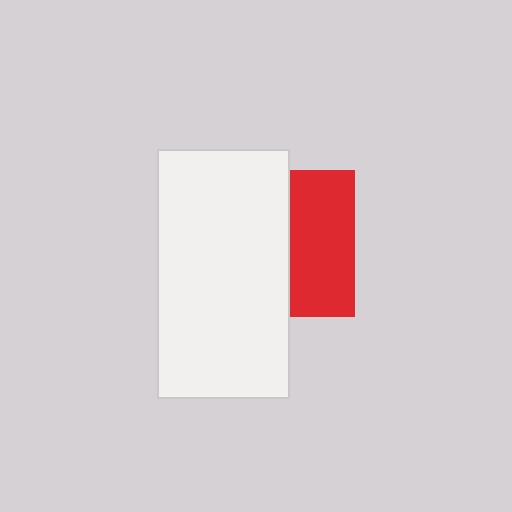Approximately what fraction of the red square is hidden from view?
Roughly 55% of the red square is hidden behind the white rectangle.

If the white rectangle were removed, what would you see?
You would see the complete red square.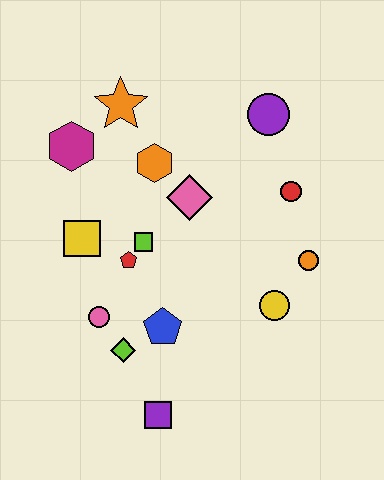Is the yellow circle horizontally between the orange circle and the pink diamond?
Yes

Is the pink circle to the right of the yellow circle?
No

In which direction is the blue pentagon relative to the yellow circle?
The blue pentagon is to the left of the yellow circle.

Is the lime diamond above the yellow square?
No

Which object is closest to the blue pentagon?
The lime diamond is closest to the blue pentagon.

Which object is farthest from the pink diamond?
The purple square is farthest from the pink diamond.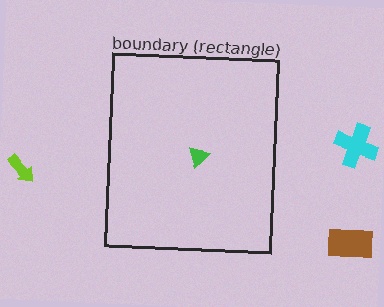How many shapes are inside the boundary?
1 inside, 3 outside.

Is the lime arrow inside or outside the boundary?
Outside.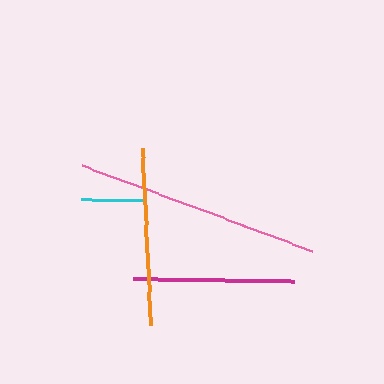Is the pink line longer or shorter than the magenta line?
The pink line is longer than the magenta line.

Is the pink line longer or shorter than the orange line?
The pink line is longer than the orange line.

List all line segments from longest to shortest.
From longest to shortest: pink, orange, magenta, cyan.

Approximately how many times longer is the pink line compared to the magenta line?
The pink line is approximately 1.5 times the length of the magenta line.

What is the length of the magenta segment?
The magenta segment is approximately 161 pixels long.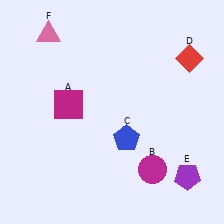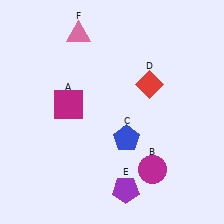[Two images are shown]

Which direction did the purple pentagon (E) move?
The purple pentagon (E) moved left.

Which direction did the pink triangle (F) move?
The pink triangle (F) moved right.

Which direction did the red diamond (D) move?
The red diamond (D) moved left.